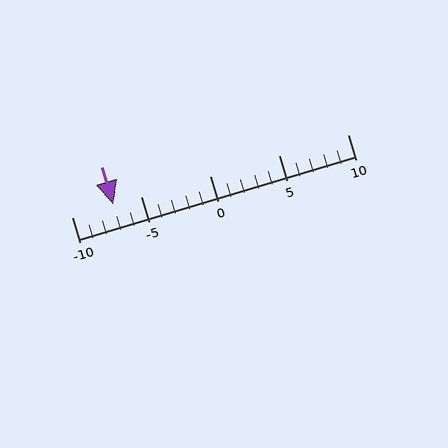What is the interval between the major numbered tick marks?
The major tick marks are spaced 5 units apart.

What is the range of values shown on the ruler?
The ruler shows values from -10 to 10.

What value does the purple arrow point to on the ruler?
The purple arrow points to approximately -7.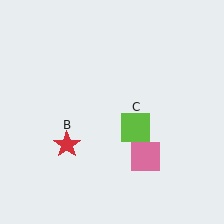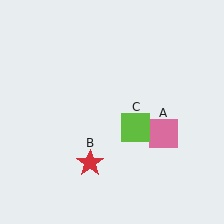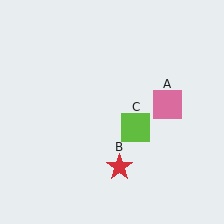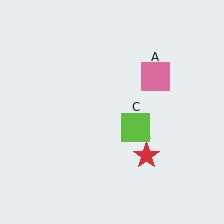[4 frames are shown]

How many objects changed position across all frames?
2 objects changed position: pink square (object A), red star (object B).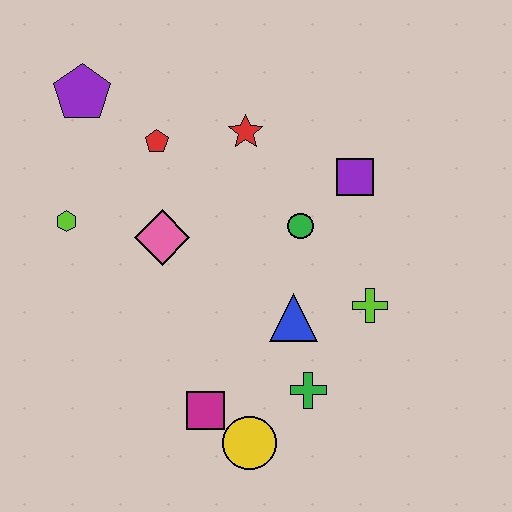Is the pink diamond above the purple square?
No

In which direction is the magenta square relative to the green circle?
The magenta square is below the green circle.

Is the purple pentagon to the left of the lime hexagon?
No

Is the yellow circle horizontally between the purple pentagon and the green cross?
Yes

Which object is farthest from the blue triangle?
The purple pentagon is farthest from the blue triangle.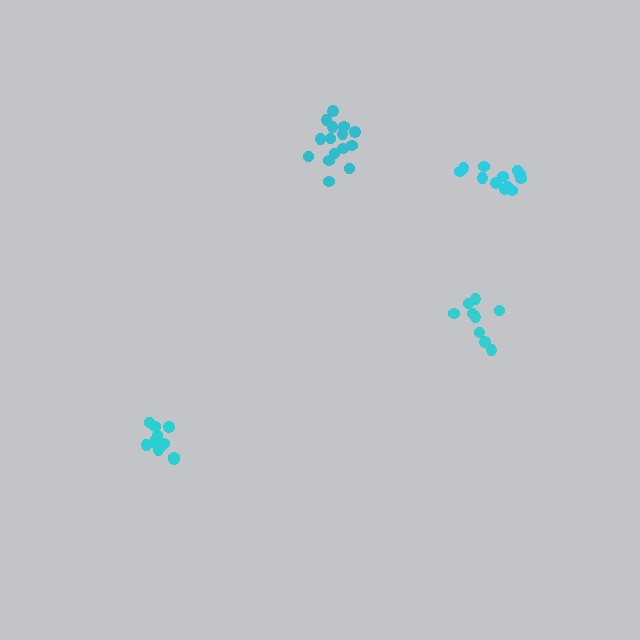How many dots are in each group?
Group 1: 9 dots, Group 2: 15 dots, Group 3: 13 dots, Group 4: 12 dots (49 total).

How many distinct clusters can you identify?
There are 4 distinct clusters.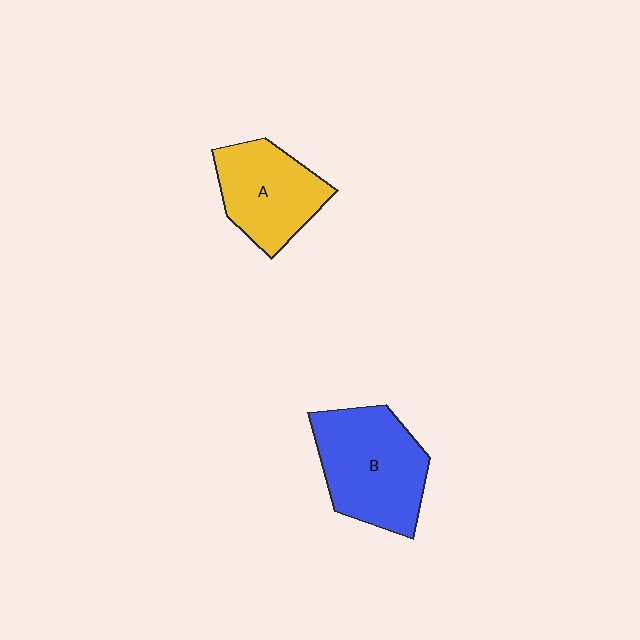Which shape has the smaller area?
Shape A (yellow).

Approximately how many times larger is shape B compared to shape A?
Approximately 1.3 times.